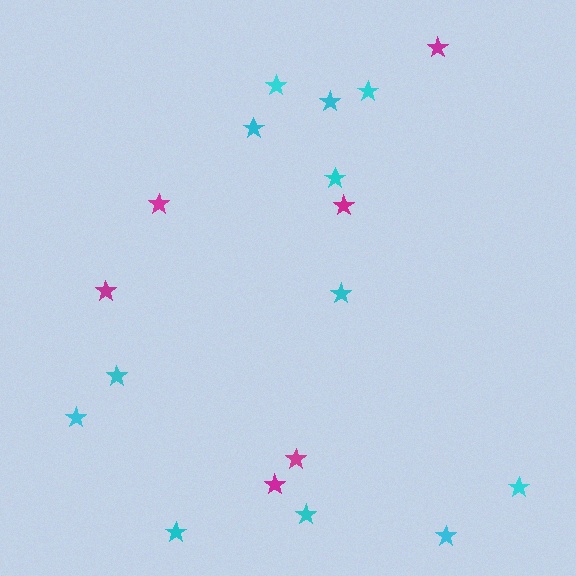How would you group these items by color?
There are 2 groups: one group of cyan stars (12) and one group of magenta stars (6).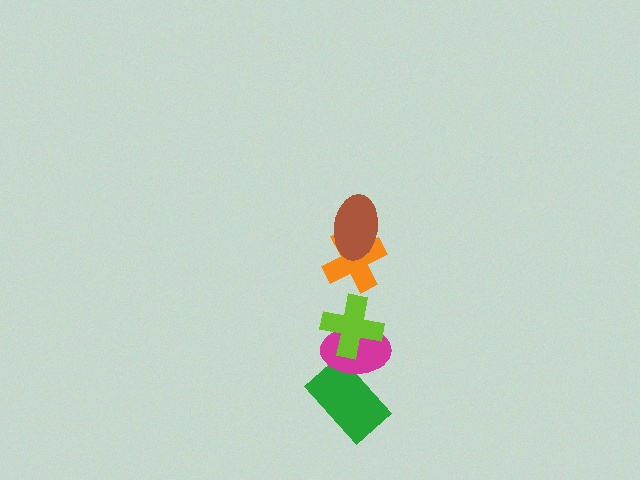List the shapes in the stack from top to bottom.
From top to bottom: the brown ellipse, the orange cross, the lime cross, the magenta ellipse, the green rectangle.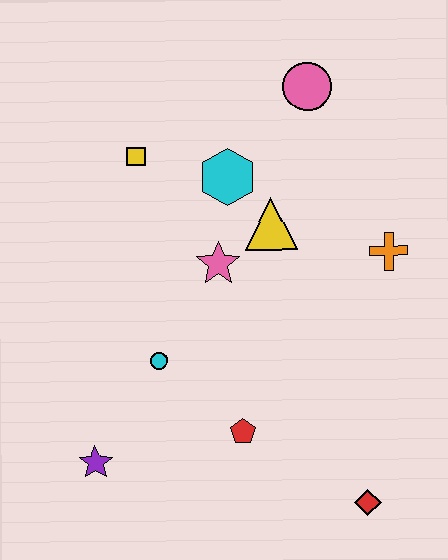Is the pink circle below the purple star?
No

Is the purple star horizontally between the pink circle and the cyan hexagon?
No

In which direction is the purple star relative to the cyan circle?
The purple star is below the cyan circle.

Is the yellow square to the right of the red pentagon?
No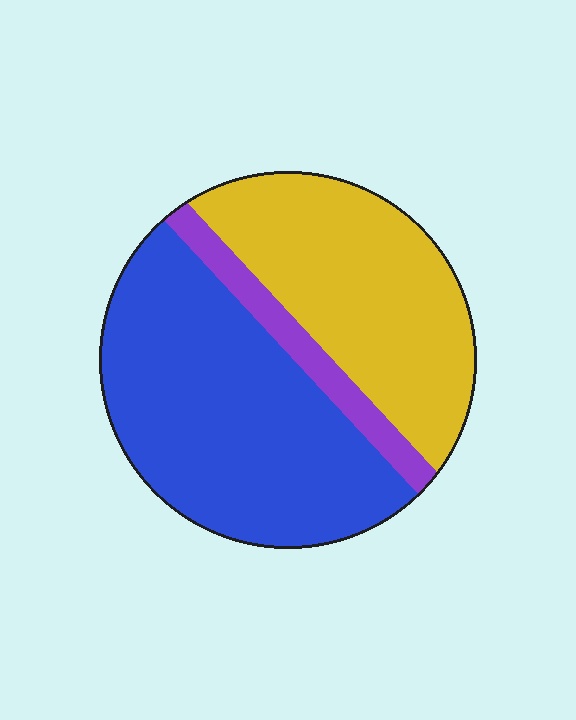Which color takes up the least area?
Purple, at roughly 10%.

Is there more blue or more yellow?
Blue.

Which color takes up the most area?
Blue, at roughly 50%.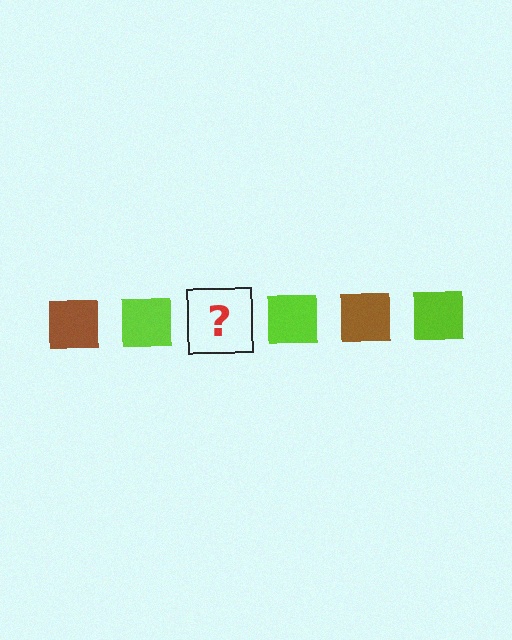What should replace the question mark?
The question mark should be replaced with a brown square.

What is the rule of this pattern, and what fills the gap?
The rule is that the pattern cycles through brown, lime squares. The gap should be filled with a brown square.